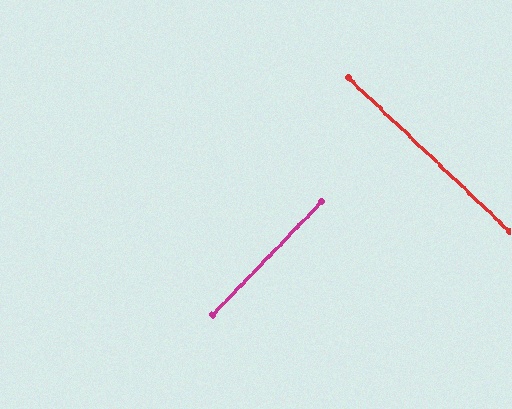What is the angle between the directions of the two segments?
Approximately 90 degrees.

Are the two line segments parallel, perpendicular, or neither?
Perpendicular — they meet at approximately 90°.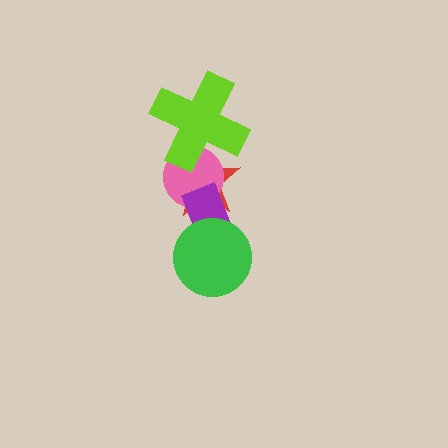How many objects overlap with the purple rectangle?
3 objects overlap with the purple rectangle.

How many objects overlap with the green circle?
1 object overlaps with the green circle.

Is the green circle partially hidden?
No, no other shape covers it.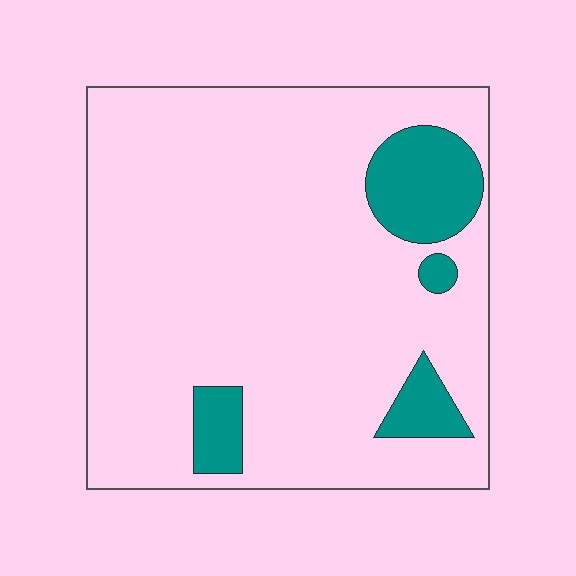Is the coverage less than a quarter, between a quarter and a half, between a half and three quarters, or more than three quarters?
Less than a quarter.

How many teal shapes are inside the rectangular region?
4.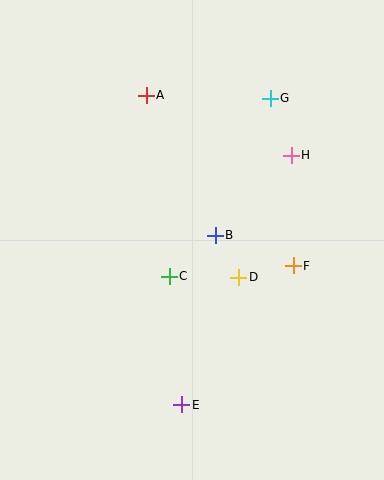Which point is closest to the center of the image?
Point B at (215, 235) is closest to the center.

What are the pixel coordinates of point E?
Point E is at (182, 405).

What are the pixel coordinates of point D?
Point D is at (239, 277).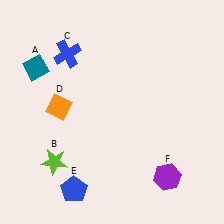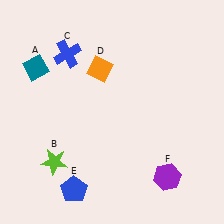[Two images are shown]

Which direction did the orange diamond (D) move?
The orange diamond (D) moved right.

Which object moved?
The orange diamond (D) moved right.